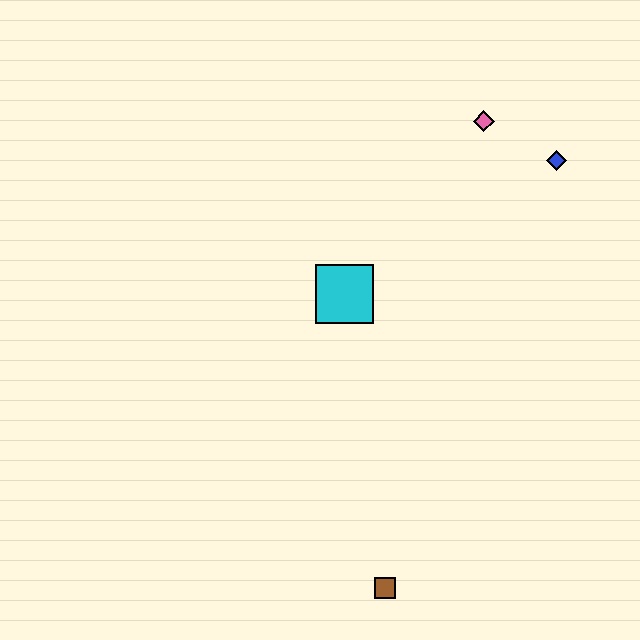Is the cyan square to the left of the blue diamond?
Yes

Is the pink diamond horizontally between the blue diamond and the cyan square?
Yes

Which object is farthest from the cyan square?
The brown square is farthest from the cyan square.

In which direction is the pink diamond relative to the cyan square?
The pink diamond is above the cyan square.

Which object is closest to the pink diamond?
The blue diamond is closest to the pink diamond.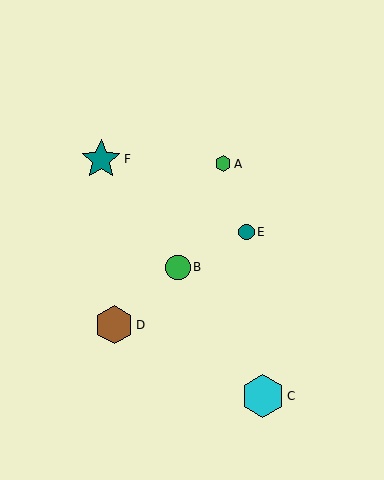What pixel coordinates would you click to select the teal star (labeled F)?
Click at (101, 159) to select the teal star F.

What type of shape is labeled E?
Shape E is a teal circle.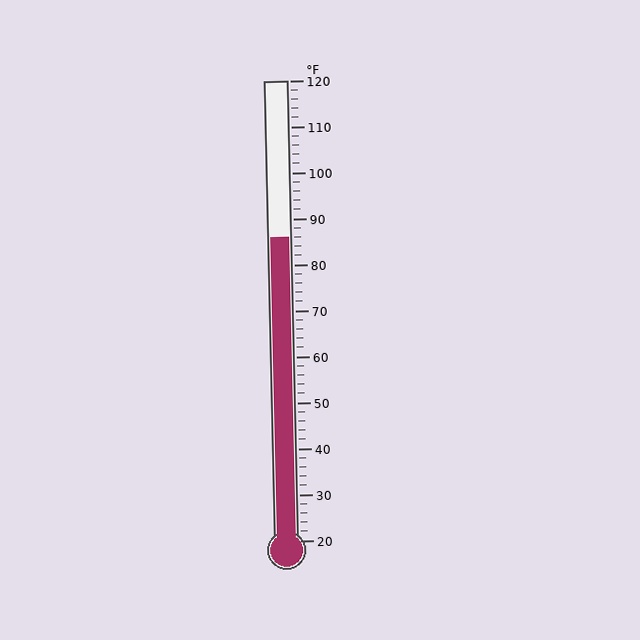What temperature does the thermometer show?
The thermometer shows approximately 86°F.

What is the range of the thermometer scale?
The thermometer scale ranges from 20°F to 120°F.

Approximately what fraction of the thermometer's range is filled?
The thermometer is filled to approximately 65% of its range.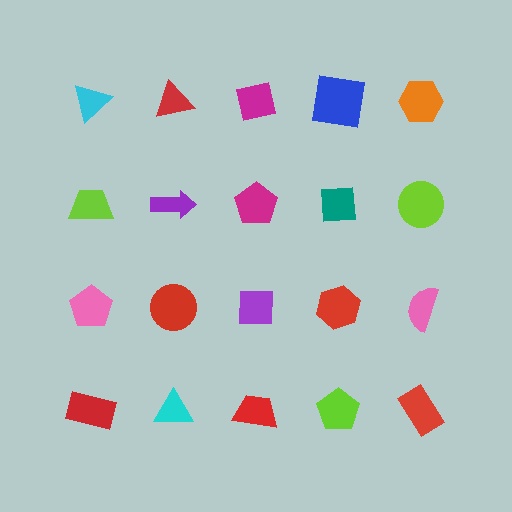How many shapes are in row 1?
5 shapes.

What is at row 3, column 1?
A pink pentagon.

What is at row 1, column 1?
A cyan triangle.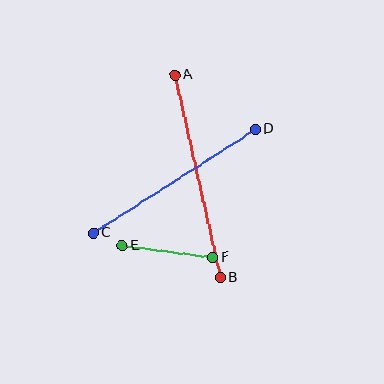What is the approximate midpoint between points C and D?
The midpoint is at approximately (174, 181) pixels.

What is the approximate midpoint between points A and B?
The midpoint is at approximately (198, 176) pixels.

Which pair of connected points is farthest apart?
Points A and B are farthest apart.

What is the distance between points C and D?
The distance is approximately 193 pixels.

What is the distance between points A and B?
The distance is approximately 207 pixels.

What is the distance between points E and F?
The distance is approximately 91 pixels.